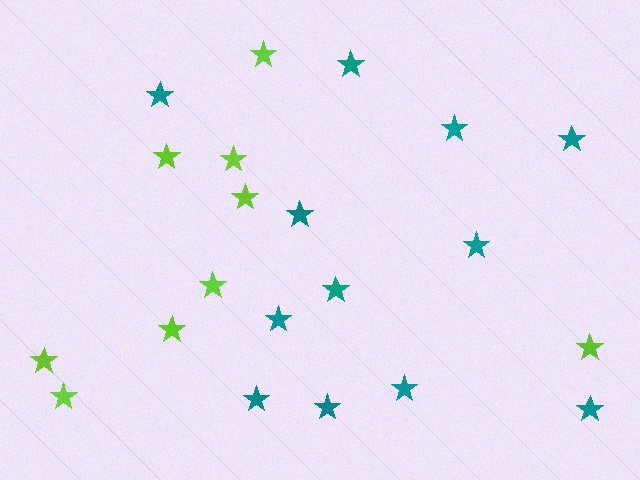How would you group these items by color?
There are 2 groups: one group of lime stars (9) and one group of teal stars (12).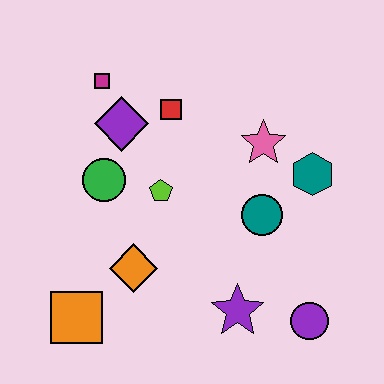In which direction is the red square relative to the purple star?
The red square is above the purple star.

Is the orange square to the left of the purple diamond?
Yes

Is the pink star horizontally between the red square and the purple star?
No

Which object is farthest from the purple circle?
The magenta square is farthest from the purple circle.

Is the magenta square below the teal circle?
No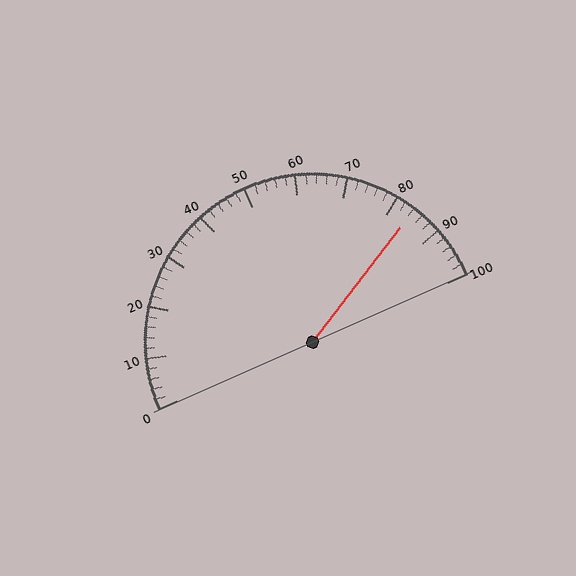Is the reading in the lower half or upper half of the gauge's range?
The reading is in the upper half of the range (0 to 100).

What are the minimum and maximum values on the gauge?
The gauge ranges from 0 to 100.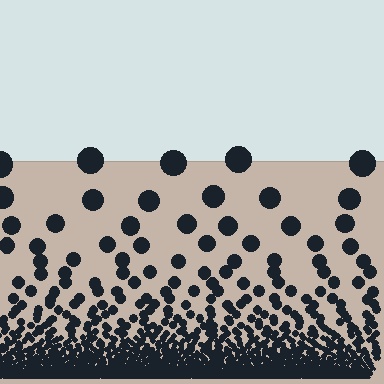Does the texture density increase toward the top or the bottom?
Density increases toward the bottom.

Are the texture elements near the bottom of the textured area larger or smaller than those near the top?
Smaller. The gradient is inverted — elements near the bottom are smaller and denser.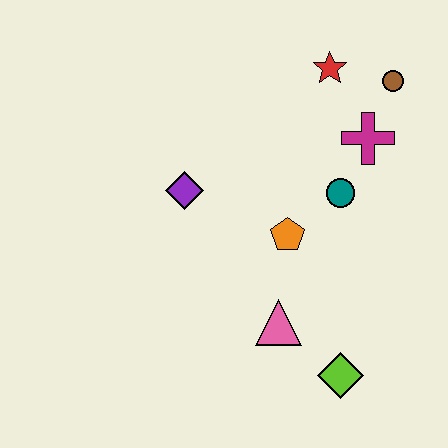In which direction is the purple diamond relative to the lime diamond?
The purple diamond is above the lime diamond.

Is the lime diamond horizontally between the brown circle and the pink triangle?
Yes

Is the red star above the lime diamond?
Yes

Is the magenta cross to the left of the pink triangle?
No